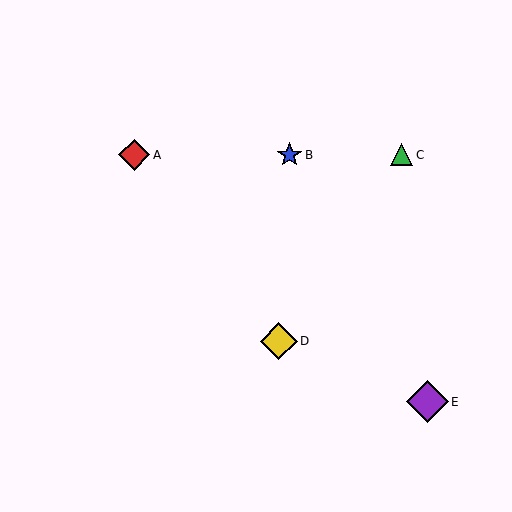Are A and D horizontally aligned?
No, A is at y≈155 and D is at y≈341.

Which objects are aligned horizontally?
Objects A, B, C are aligned horizontally.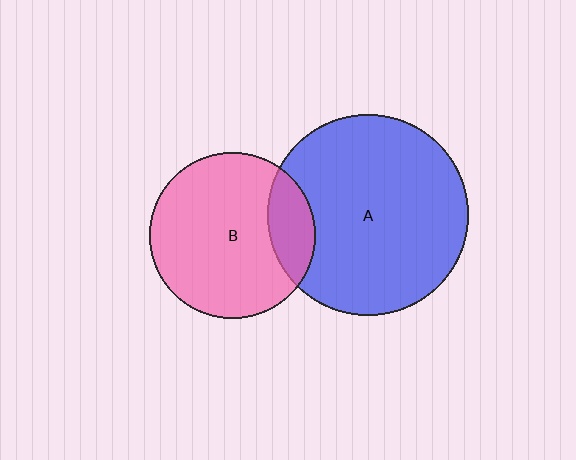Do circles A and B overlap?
Yes.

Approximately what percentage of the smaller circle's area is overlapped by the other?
Approximately 20%.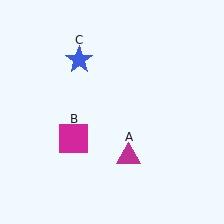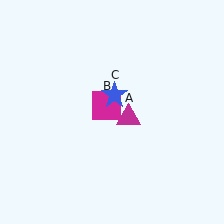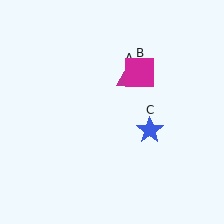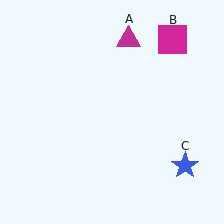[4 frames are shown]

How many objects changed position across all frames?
3 objects changed position: magenta triangle (object A), magenta square (object B), blue star (object C).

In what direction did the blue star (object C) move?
The blue star (object C) moved down and to the right.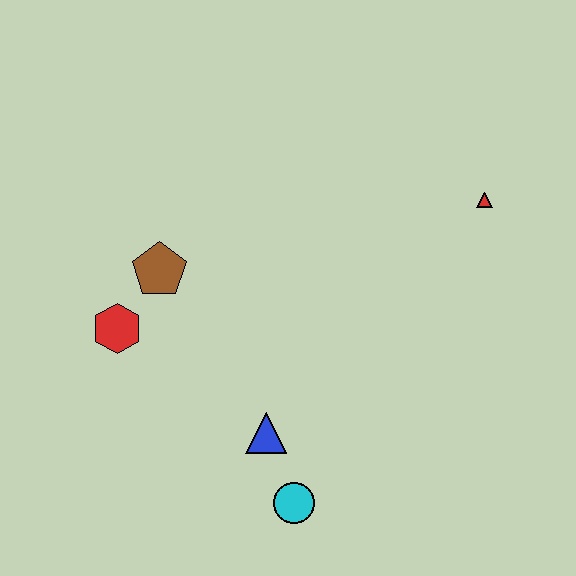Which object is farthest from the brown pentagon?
The red triangle is farthest from the brown pentagon.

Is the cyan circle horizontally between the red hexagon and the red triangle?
Yes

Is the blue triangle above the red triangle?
No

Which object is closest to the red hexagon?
The brown pentagon is closest to the red hexagon.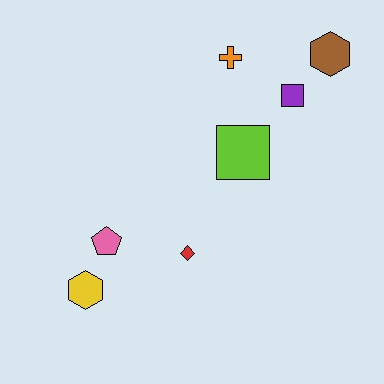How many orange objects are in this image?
There is 1 orange object.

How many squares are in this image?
There are 2 squares.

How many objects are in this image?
There are 7 objects.